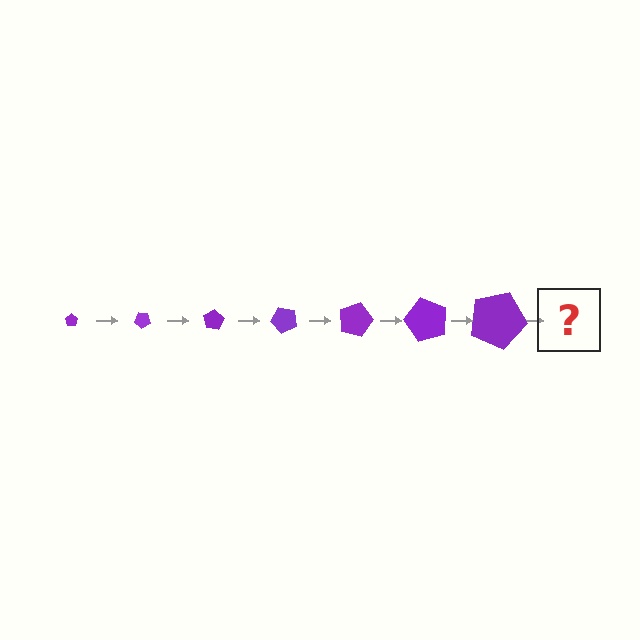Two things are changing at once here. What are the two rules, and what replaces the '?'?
The two rules are that the pentagon grows larger each step and it rotates 40 degrees each step. The '?' should be a pentagon, larger than the previous one and rotated 280 degrees from the start.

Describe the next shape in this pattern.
It should be a pentagon, larger than the previous one and rotated 280 degrees from the start.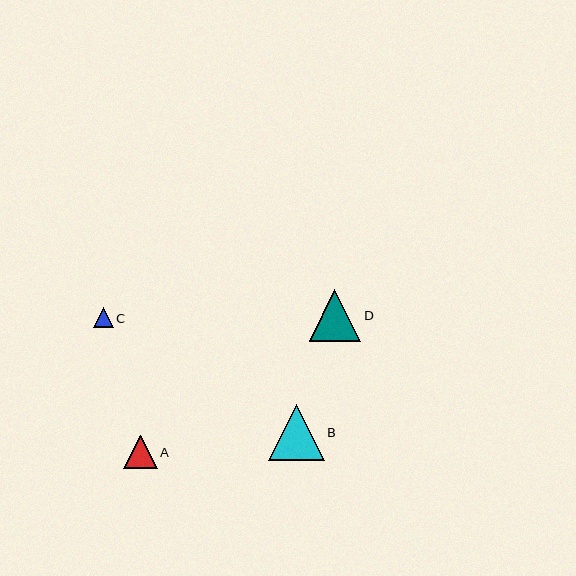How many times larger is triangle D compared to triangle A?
Triangle D is approximately 1.5 times the size of triangle A.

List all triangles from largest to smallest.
From largest to smallest: B, D, A, C.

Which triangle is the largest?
Triangle B is the largest with a size of approximately 56 pixels.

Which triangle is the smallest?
Triangle C is the smallest with a size of approximately 20 pixels.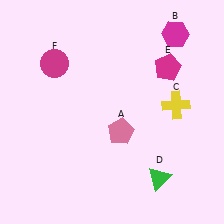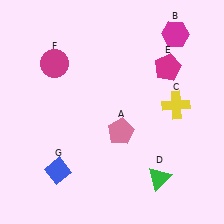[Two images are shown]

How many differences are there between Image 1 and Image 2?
There is 1 difference between the two images.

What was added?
A blue diamond (G) was added in Image 2.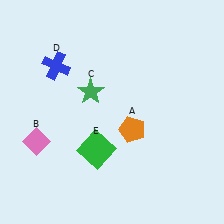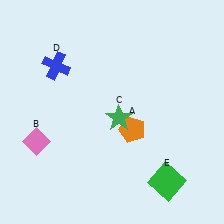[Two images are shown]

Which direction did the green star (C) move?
The green star (C) moved right.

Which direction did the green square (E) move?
The green square (E) moved right.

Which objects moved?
The objects that moved are: the green star (C), the green square (E).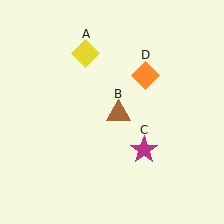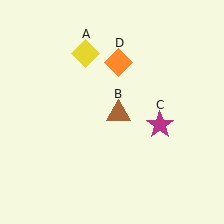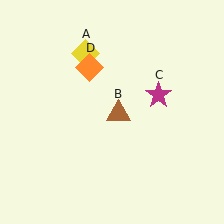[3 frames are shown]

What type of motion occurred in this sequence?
The magenta star (object C), orange diamond (object D) rotated counterclockwise around the center of the scene.